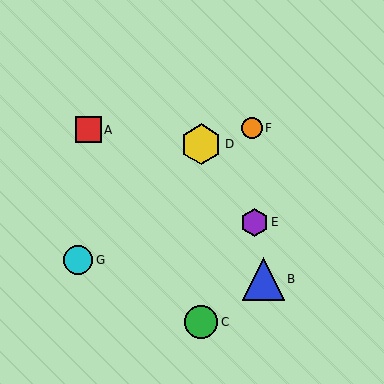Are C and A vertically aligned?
No, C is at x≈201 and A is at x≈89.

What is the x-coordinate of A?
Object A is at x≈89.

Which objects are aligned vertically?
Objects C, D are aligned vertically.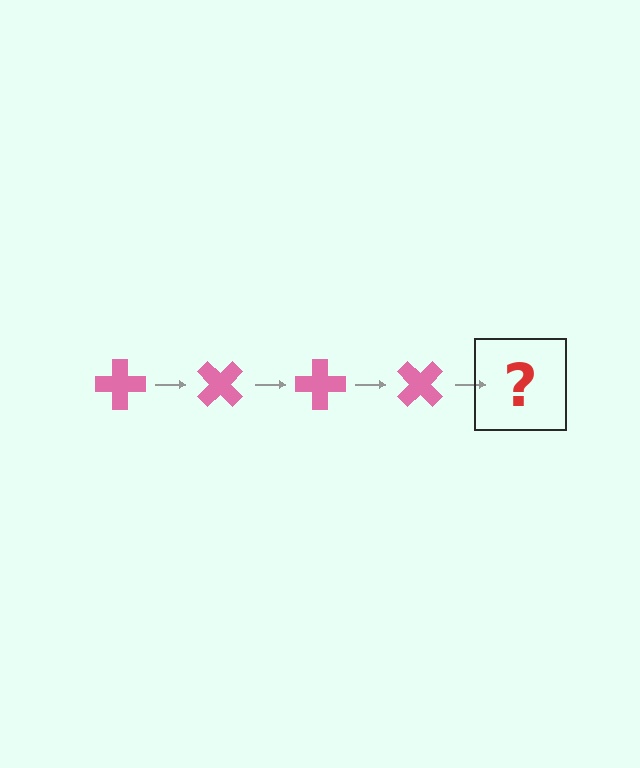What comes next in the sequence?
The next element should be a pink cross rotated 180 degrees.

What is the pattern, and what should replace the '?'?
The pattern is that the cross rotates 45 degrees each step. The '?' should be a pink cross rotated 180 degrees.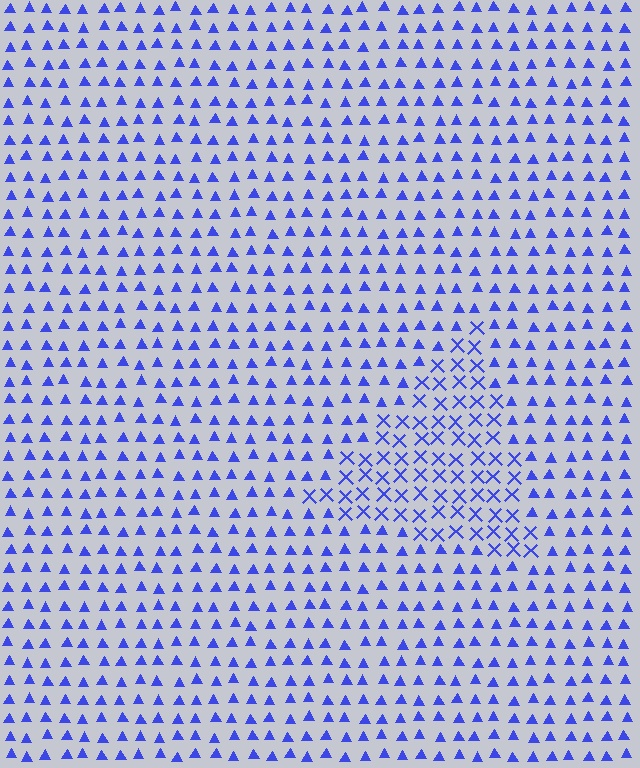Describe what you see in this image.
The image is filled with small blue elements arranged in a uniform grid. A triangle-shaped region contains X marks, while the surrounding area contains triangles. The boundary is defined purely by the change in element shape.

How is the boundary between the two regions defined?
The boundary is defined by a change in element shape: X marks inside vs. triangles outside. All elements share the same color and spacing.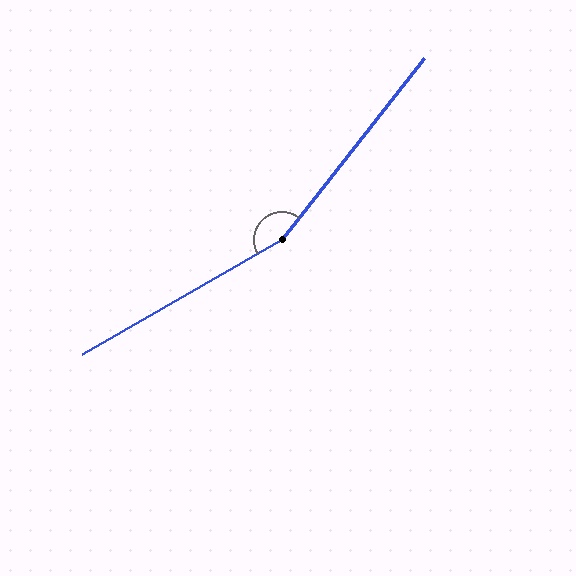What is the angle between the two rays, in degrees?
Approximately 158 degrees.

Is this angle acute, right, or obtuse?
It is obtuse.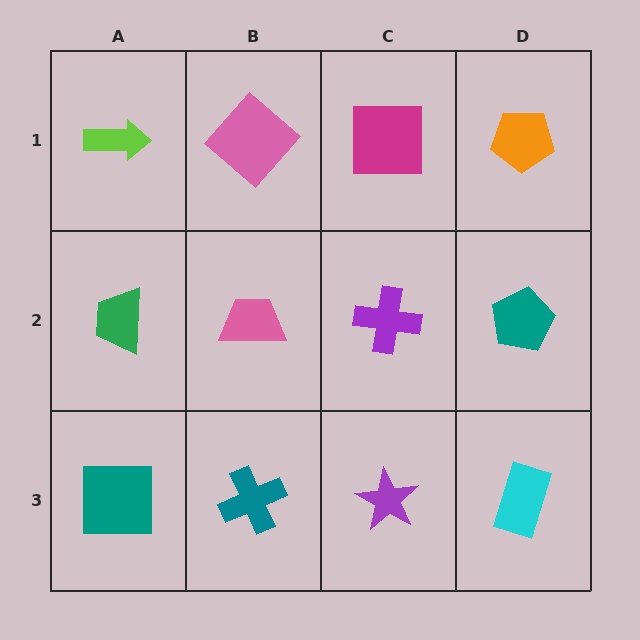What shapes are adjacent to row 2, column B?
A pink diamond (row 1, column B), a teal cross (row 3, column B), a green trapezoid (row 2, column A), a purple cross (row 2, column C).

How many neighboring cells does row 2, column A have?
3.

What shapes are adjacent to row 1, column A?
A green trapezoid (row 2, column A), a pink diamond (row 1, column B).